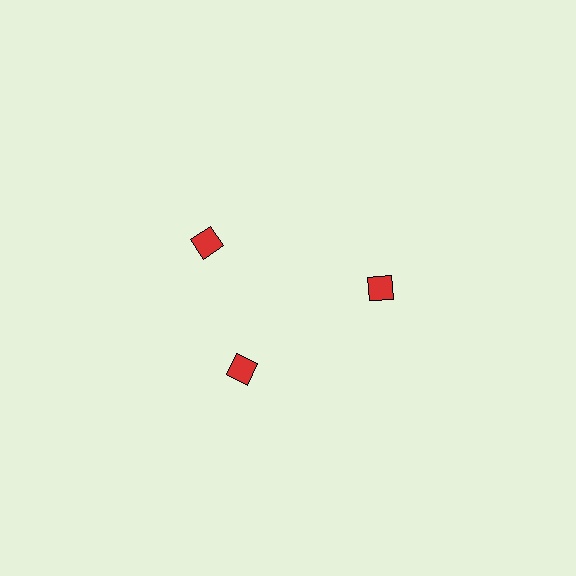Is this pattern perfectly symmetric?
No. The 3 red diamonds are arranged in a ring, but one element near the 11 o'clock position is rotated out of alignment along the ring, breaking the 3-fold rotational symmetry.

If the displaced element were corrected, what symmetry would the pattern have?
It would have 3-fold rotational symmetry — the pattern would map onto itself every 120 degrees.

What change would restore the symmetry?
The symmetry would be restored by rotating it back into even spacing with its neighbors so that all 3 diamonds sit at equal angles and equal distance from the center.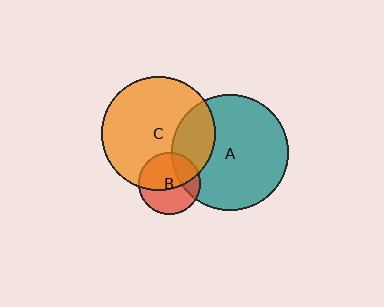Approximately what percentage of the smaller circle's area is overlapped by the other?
Approximately 55%.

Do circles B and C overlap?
Yes.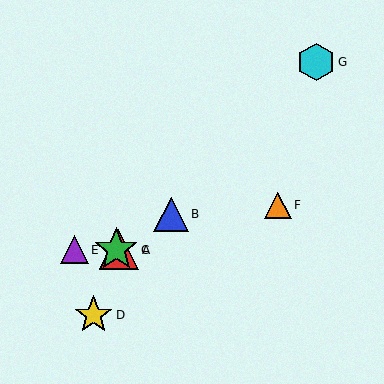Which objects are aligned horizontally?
Objects A, C, E are aligned horizontally.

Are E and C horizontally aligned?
Yes, both are at y≈250.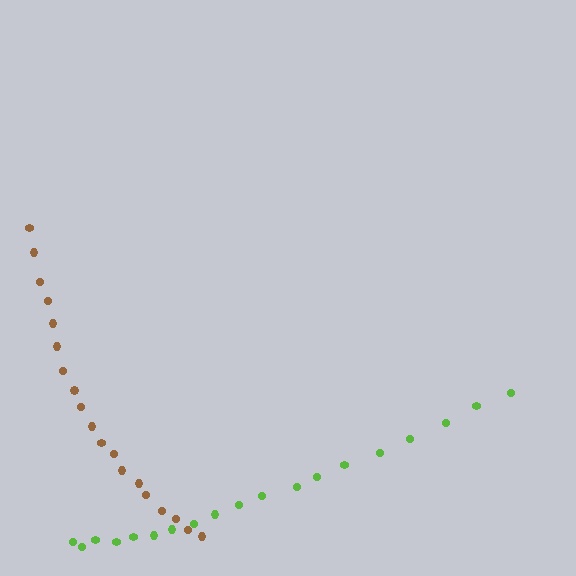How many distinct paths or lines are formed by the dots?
There are 2 distinct paths.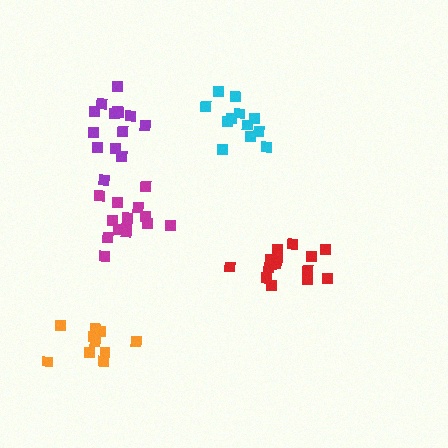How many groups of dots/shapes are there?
There are 5 groups.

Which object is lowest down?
The orange cluster is bottommost.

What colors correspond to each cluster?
The clusters are colored: red, magenta, cyan, orange, purple.